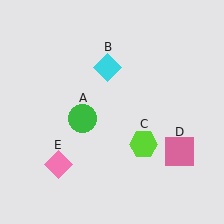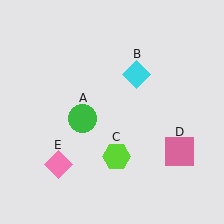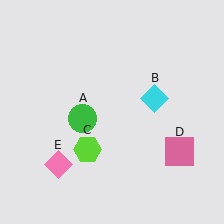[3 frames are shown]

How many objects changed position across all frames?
2 objects changed position: cyan diamond (object B), lime hexagon (object C).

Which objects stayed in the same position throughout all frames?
Green circle (object A) and pink square (object D) and pink diamond (object E) remained stationary.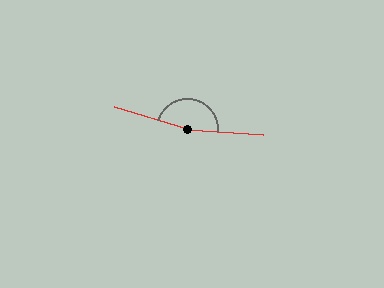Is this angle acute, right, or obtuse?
It is obtuse.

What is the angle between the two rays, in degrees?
Approximately 168 degrees.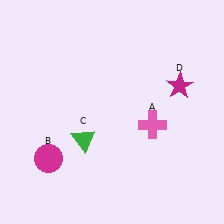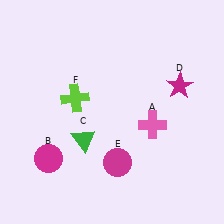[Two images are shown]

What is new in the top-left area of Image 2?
A lime cross (F) was added in the top-left area of Image 2.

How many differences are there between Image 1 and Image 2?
There are 2 differences between the two images.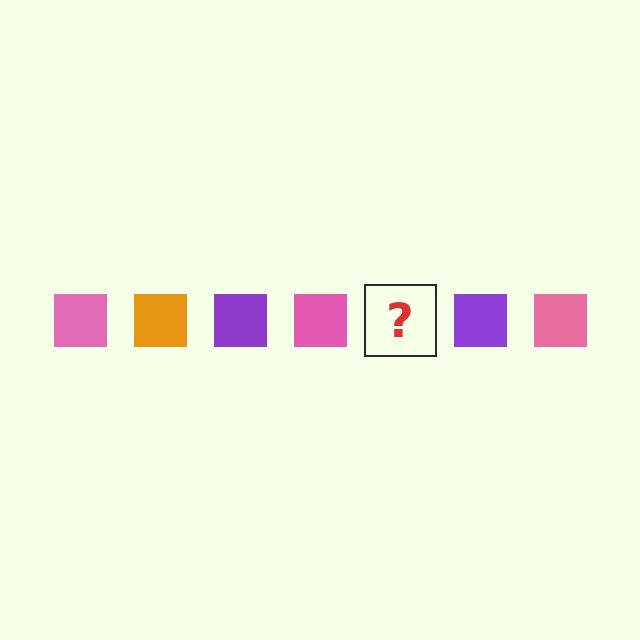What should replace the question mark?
The question mark should be replaced with an orange square.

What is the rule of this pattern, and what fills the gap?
The rule is that the pattern cycles through pink, orange, purple squares. The gap should be filled with an orange square.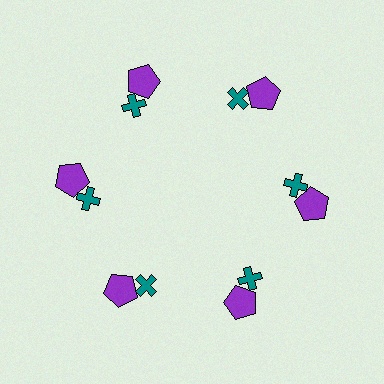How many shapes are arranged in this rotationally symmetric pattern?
There are 12 shapes, arranged in 6 groups of 2.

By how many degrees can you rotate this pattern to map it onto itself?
The pattern maps onto itself every 60 degrees of rotation.